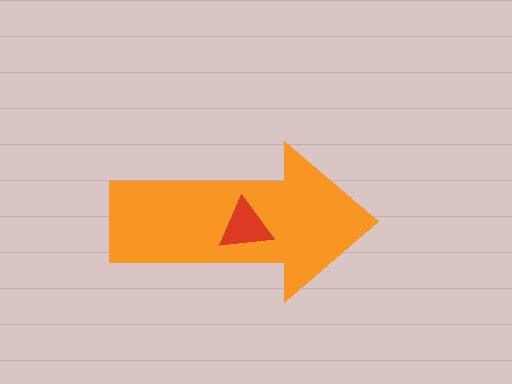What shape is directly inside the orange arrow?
The red triangle.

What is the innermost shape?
The red triangle.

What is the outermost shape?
The orange arrow.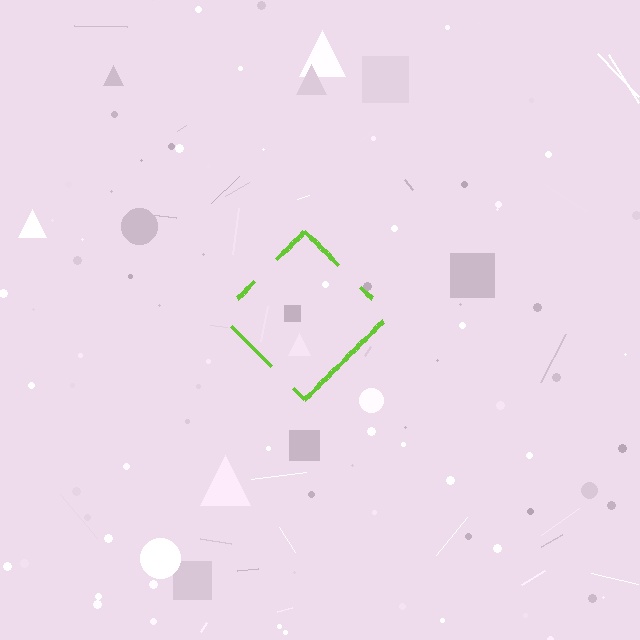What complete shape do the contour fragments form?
The contour fragments form a diamond.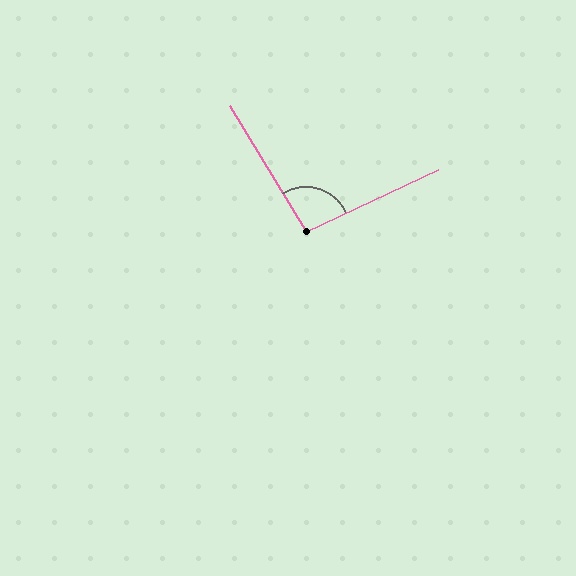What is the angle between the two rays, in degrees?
Approximately 96 degrees.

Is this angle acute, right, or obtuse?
It is obtuse.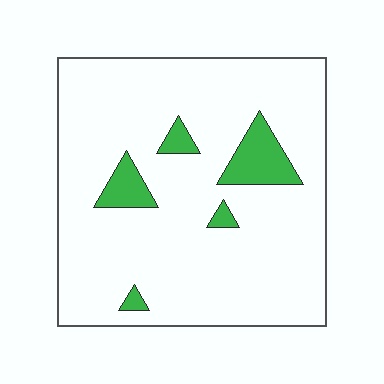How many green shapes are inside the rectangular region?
5.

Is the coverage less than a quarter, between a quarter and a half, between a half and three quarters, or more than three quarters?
Less than a quarter.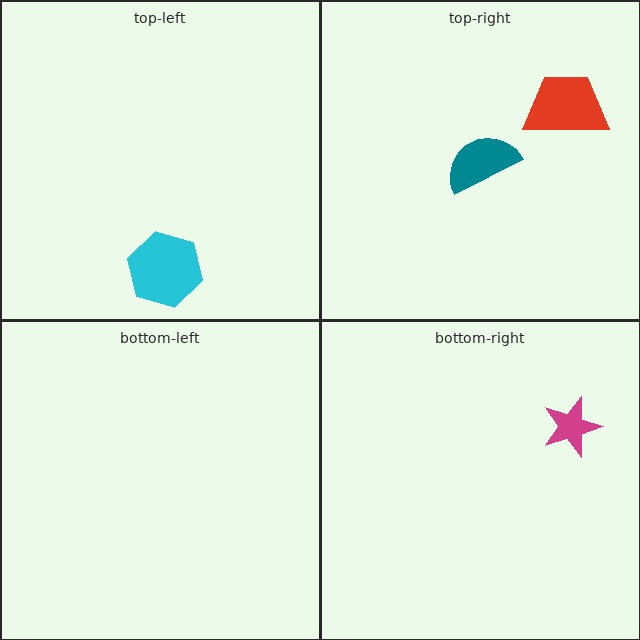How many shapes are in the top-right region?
2.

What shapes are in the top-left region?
The cyan hexagon.